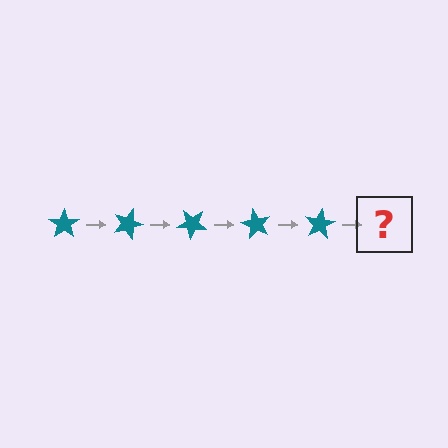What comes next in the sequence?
The next element should be a teal star rotated 100 degrees.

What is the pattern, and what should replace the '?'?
The pattern is that the star rotates 20 degrees each step. The '?' should be a teal star rotated 100 degrees.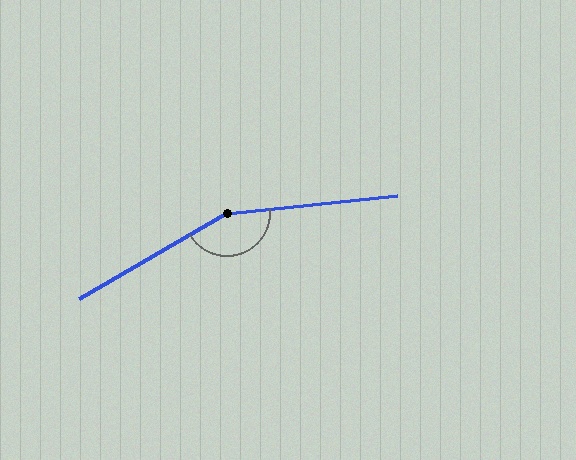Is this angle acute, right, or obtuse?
It is obtuse.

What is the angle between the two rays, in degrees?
Approximately 155 degrees.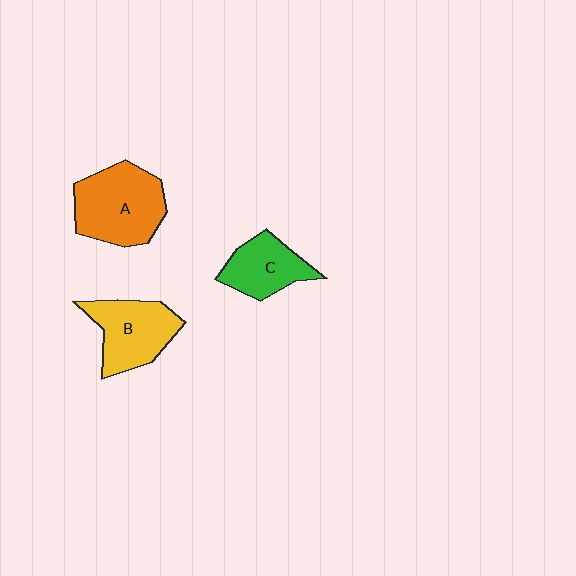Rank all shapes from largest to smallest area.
From largest to smallest: A (orange), B (yellow), C (green).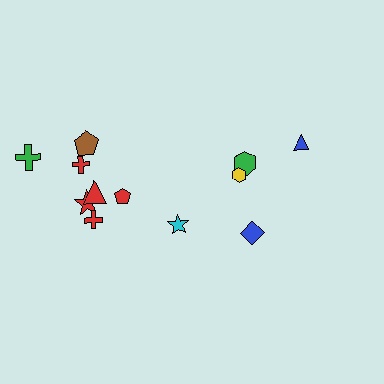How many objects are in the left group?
There are 8 objects.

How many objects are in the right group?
There are 4 objects.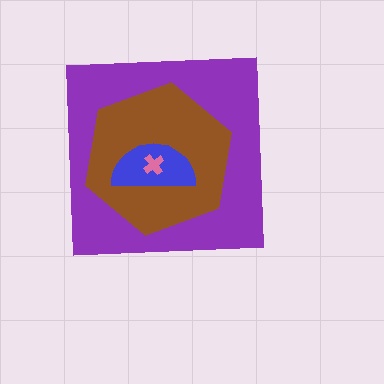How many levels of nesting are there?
4.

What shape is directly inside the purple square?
The brown hexagon.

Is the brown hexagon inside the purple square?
Yes.